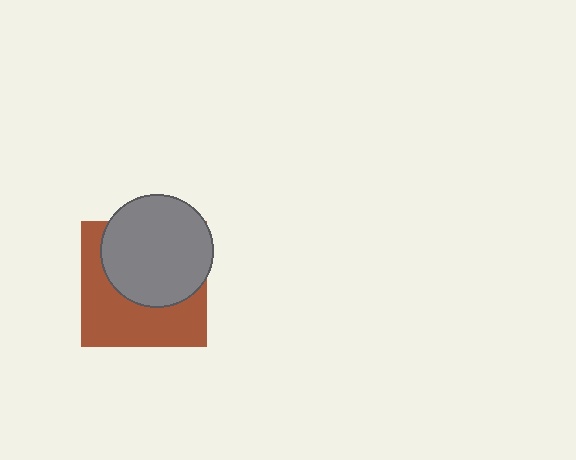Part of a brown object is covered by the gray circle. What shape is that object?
It is a square.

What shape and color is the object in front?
The object in front is a gray circle.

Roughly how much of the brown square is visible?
About half of it is visible (roughly 49%).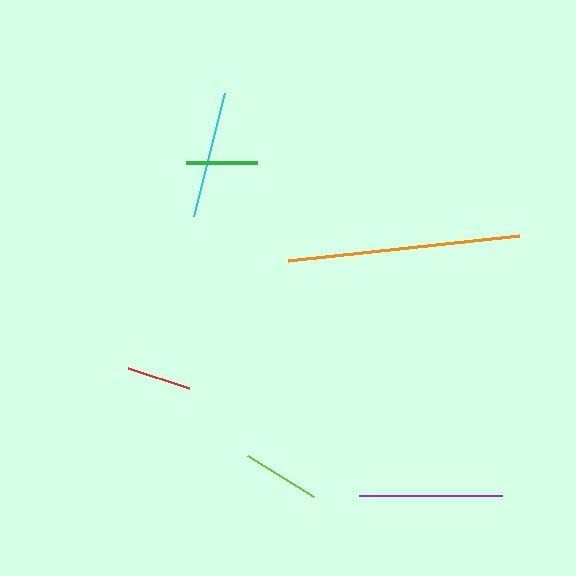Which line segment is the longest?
The orange line is the longest at approximately 232 pixels.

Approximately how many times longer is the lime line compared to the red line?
The lime line is approximately 1.2 times the length of the red line.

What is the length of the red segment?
The red segment is approximately 64 pixels long.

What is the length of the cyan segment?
The cyan segment is approximately 127 pixels long.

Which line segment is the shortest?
The red line is the shortest at approximately 64 pixels.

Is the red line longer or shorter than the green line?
The green line is longer than the red line.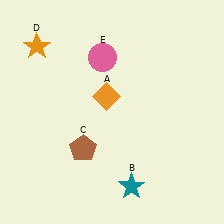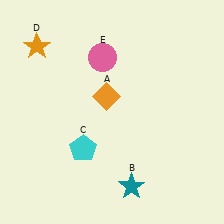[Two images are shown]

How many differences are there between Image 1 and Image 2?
There is 1 difference between the two images.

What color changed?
The pentagon (C) changed from brown in Image 1 to cyan in Image 2.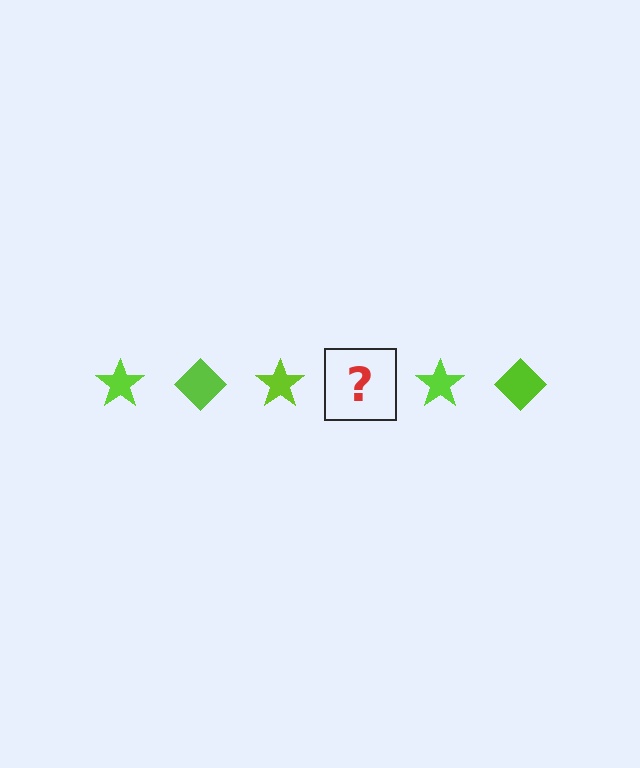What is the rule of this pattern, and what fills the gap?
The rule is that the pattern cycles through star, diamond shapes in lime. The gap should be filled with a lime diamond.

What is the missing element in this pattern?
The missing element is a lime diamond.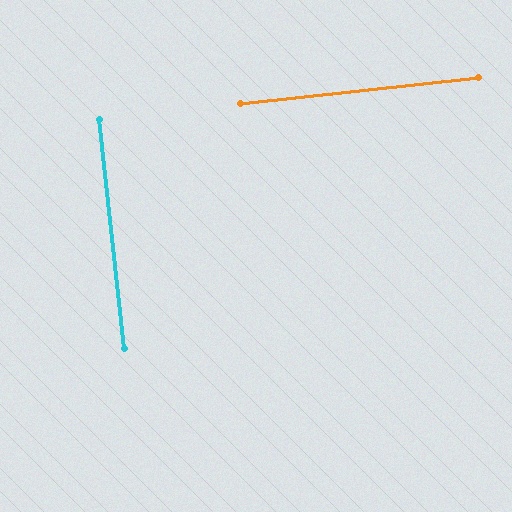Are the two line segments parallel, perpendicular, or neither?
Perpendicular — they meet at approximately 90°.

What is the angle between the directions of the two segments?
Approximately 90 degrees.